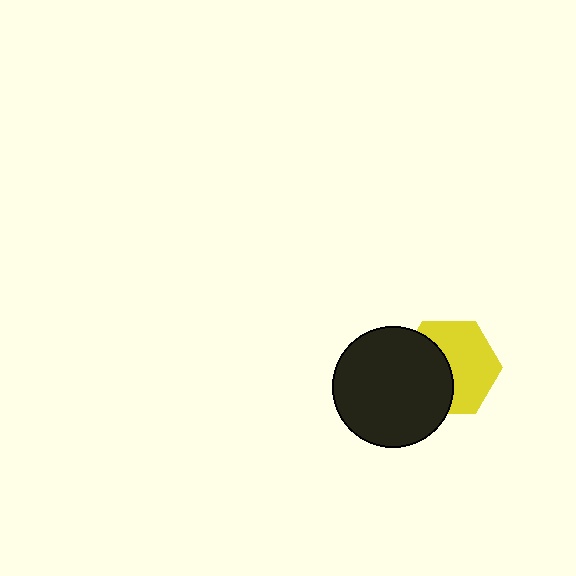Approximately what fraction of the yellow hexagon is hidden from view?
Roughly 43% of the yellow hexagon is hidden behind the black circle.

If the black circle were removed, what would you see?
You would see the complete yellow hexagon.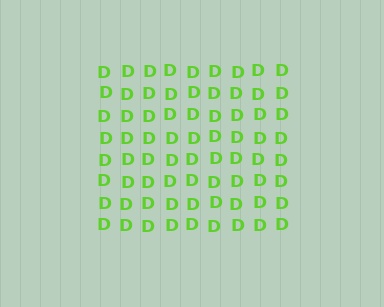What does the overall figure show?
The overall figure shows a square.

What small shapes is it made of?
It is made of small letter D's.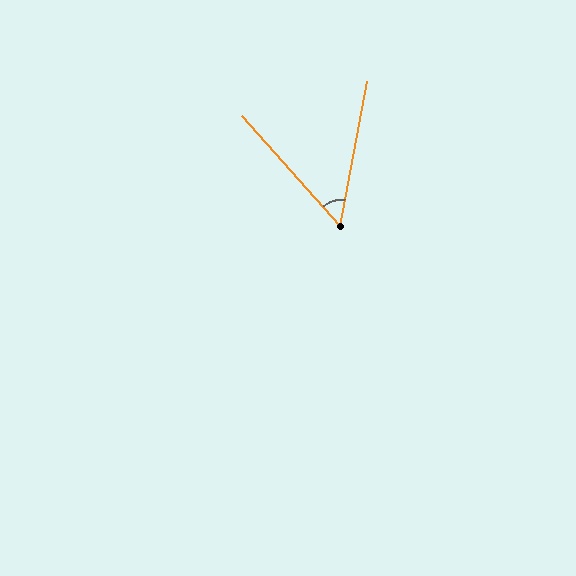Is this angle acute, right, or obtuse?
It is acute.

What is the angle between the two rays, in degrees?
Approximately 52 degrees.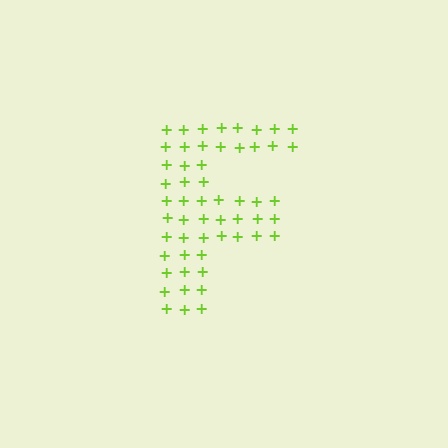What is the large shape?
The large shape is the letter F.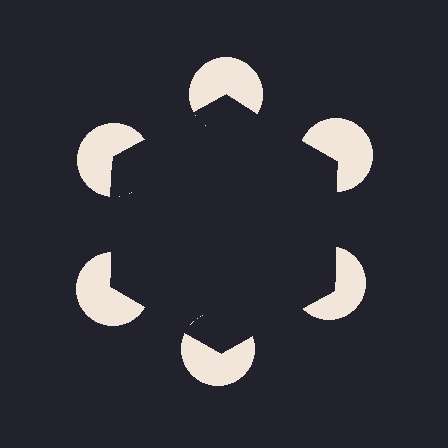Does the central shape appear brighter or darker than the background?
It typically appears slightly darker than the background, even though no actual brightness change is drawn.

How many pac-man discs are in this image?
There are 6 — one at each vertex of the illusory hexagon.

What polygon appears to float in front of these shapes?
An illusory hexagon — its edges are inferred from the aligned wedge cuts in the pac-man discs, not physically drawn.